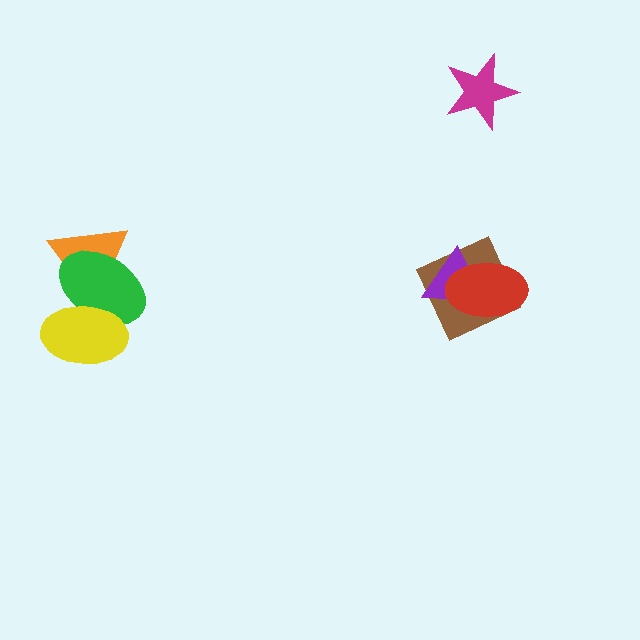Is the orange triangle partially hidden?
Yes, it is partially covered by another shape.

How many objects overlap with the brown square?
2 objects overlap with the brown square.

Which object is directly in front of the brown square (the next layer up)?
The purple triangle is directly in front of the brown square.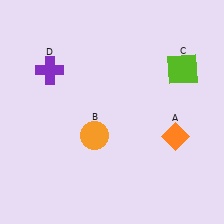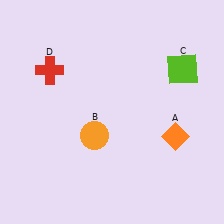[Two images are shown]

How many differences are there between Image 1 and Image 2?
There is 1 difference between the two images.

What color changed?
The cross (D) changed from purple in Image 1 to red in Image 2.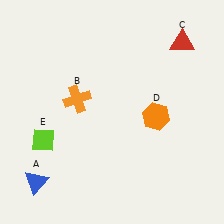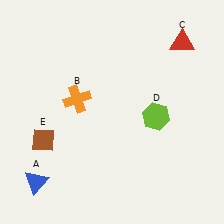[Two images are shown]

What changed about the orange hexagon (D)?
In Image 1, D is orange. In Image 2, it changed to lime.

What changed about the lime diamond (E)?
In Image 1, E is lime. In Image 2, it changed to brown.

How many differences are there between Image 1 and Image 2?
There are 2 differences between the two images.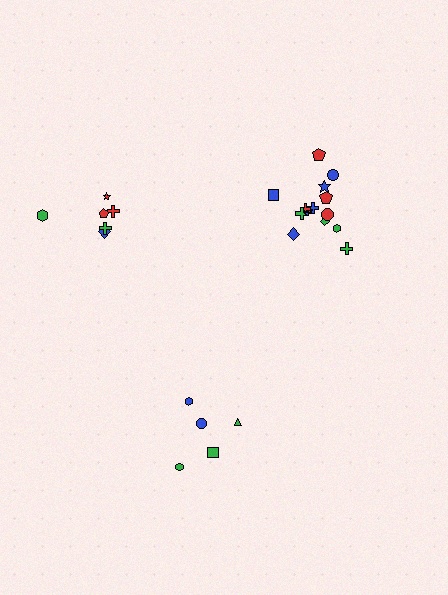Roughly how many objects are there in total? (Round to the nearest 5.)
Roughly 25 objects in total.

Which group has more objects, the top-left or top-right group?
The top-right group.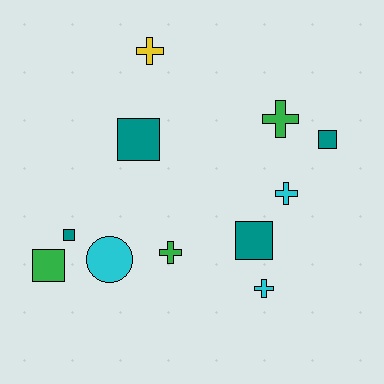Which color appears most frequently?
Teal, with 4 objects.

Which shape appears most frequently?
Square, with 5 objects.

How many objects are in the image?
There are 11 objects.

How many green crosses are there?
There are 2 green crosses.